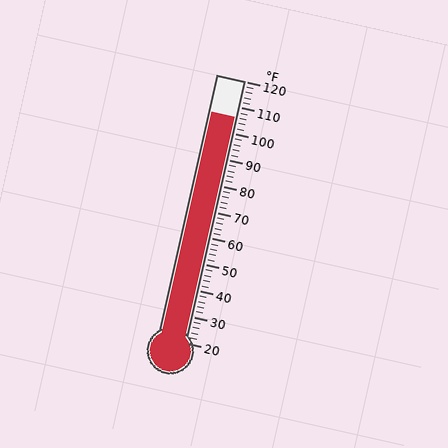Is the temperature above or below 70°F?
The temperature is above 70°F.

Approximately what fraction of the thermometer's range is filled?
The thermometer is filled to approximately 85% of its range.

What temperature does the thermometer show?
The thermometer shows approximately 106°F.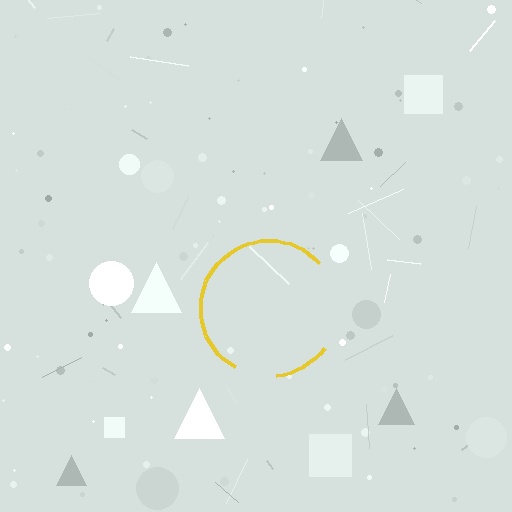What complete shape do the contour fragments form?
The contour fragments form a circle.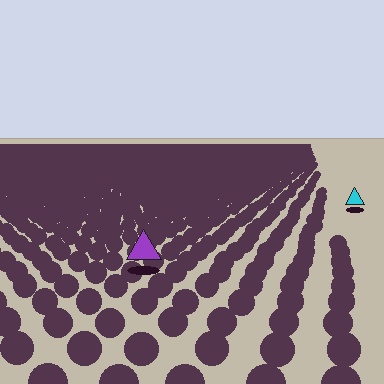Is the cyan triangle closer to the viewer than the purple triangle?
No. The purple triangle is closer — you can tell from the texture gradient: the ground texture is coarser near it.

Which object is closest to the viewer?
The purple triangle is closest. The texture marks near it are larger and more spread out.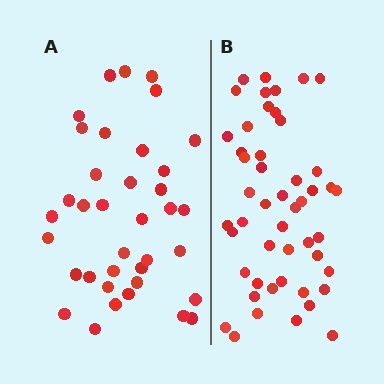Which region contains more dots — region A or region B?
Region B (the right region) has more dots.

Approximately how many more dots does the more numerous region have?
Region B has roughly 12 or so more dots than region A.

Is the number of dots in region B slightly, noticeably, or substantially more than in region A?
Region B has noticeably more, but not dramatically so. The ratio is roughly 1.3 to 1.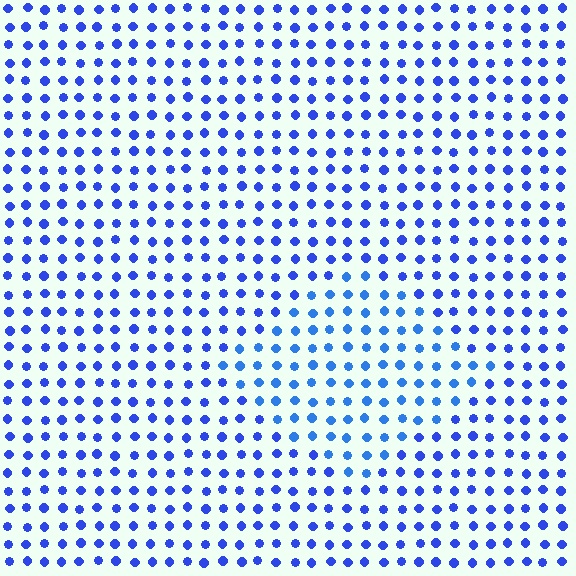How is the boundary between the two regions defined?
The boundary is defined purely by a slight shift in hue (about 18 degrees). Spacing, size, and orientation are identical on both sides.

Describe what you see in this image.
The image is filled with small blue elements in a uniform arrangement. A diamond-shaped region is visible where the elements are tinted to a slightly different hue, forming a subtle color boundary.